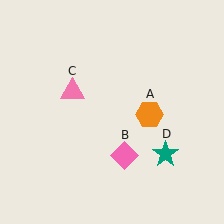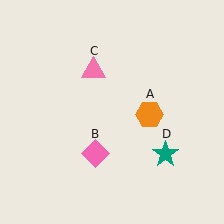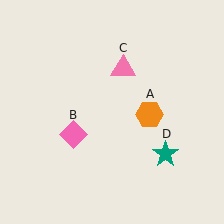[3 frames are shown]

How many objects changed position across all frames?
2 objects changed position: pink diamond (object B), pink triangle (object C).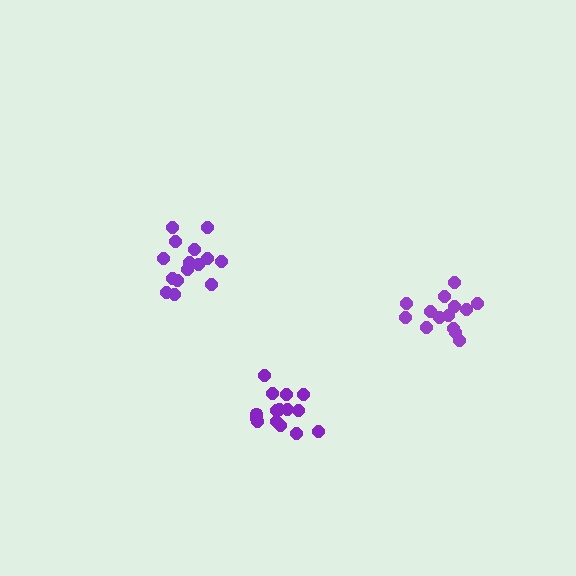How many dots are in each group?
Group 1: 15 dots, Group 2: 15 dots, Group 3: 14 dots (44 total).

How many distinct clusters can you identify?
There are 3 distinct clusters.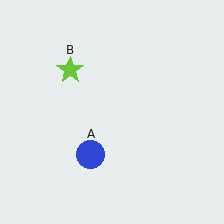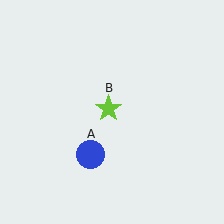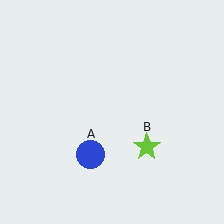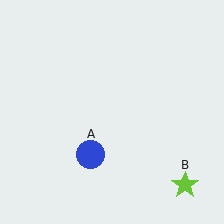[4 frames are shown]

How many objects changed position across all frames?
1 object changed position: lime star (object B).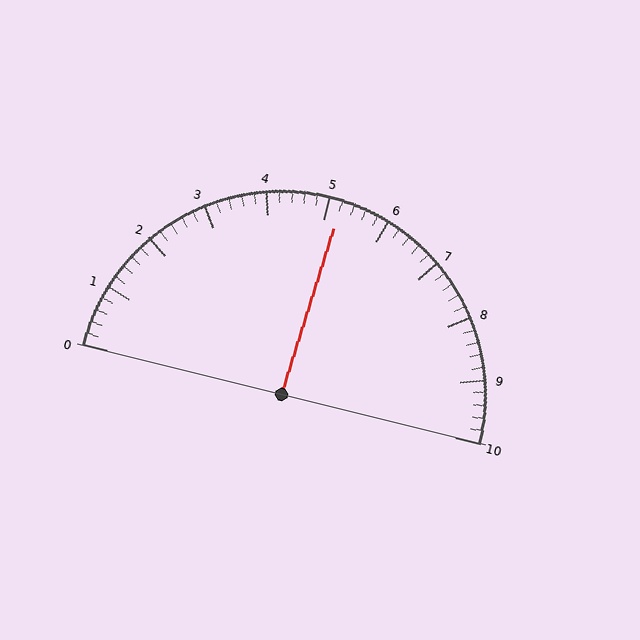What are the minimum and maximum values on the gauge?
The gauge ranges from 0 to 10.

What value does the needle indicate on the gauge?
The needle indicates approximately 5.2.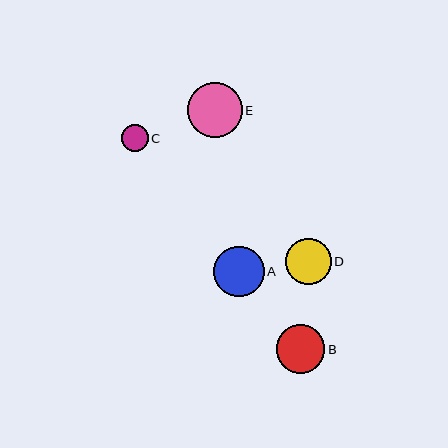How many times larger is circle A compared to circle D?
Circle A is approximately 1.1 times the size of circle D.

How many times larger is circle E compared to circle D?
Circle E is approximately 1.2 times the size of circle D.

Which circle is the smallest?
Circle C is the smallest with a size of approximately 27 pixels.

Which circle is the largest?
Circle E is the largest with a size of approximately 55 pixels.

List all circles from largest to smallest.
From largest to smallest: E, A, B, D, C.